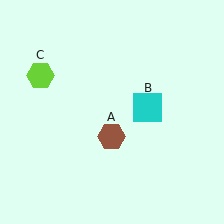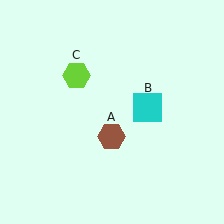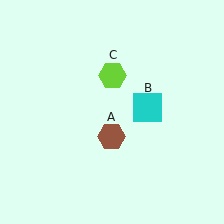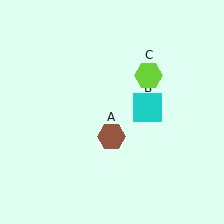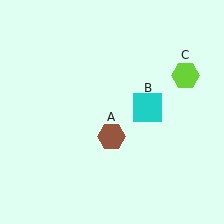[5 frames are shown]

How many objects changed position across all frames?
1 object changed position: lime hexagon (object C).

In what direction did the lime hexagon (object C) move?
The lime hexagon (object C) moved right.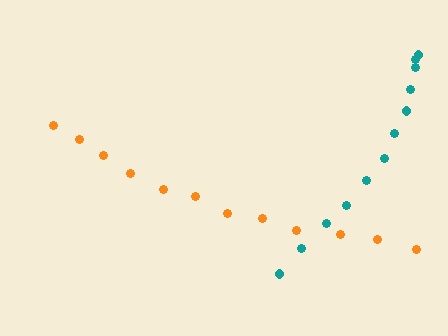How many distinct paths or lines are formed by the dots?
There are 2 distinct paths.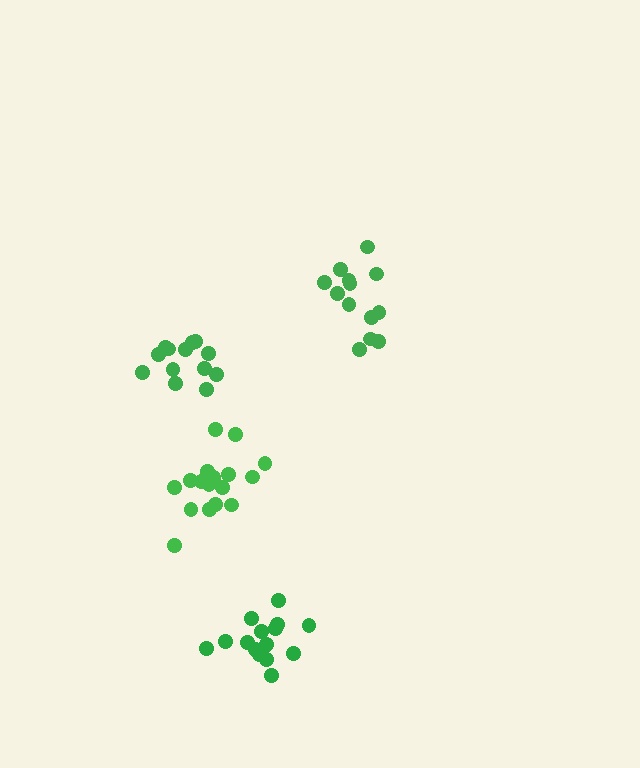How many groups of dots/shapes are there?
There are 4 groups.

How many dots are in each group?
Group 1: 13 dots, Group 2: 13 dots, Group 3: 17 dots, Group 4: 17 dots (60 total).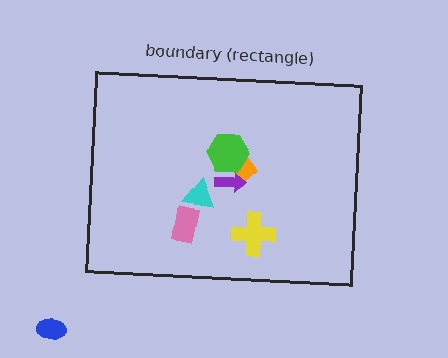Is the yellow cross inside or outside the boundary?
Inside.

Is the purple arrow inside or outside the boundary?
Inside.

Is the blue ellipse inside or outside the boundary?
Outside.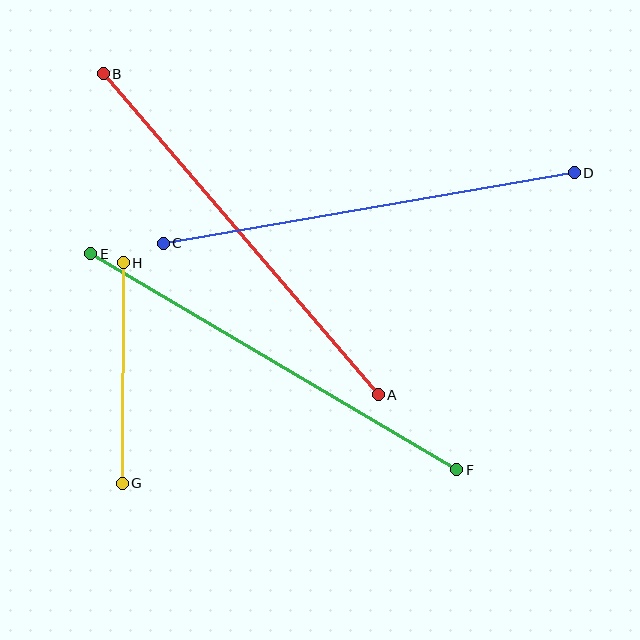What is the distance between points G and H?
The distance is approximately 220 pixels.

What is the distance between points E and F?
The distance is approximately 425 pixels.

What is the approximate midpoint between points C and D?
The midpoint is at approximately (369, 208) pixels.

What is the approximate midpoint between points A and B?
The midpoint is at approximately (241, 234) pixels.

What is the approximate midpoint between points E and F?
The midpoint is at approximately (274, 362) pixels.